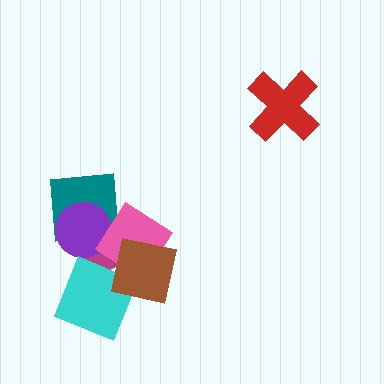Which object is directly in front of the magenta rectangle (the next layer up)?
The teal square is directly in front of the magenta rectangle.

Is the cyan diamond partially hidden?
Yes, it is partially covered by another shape.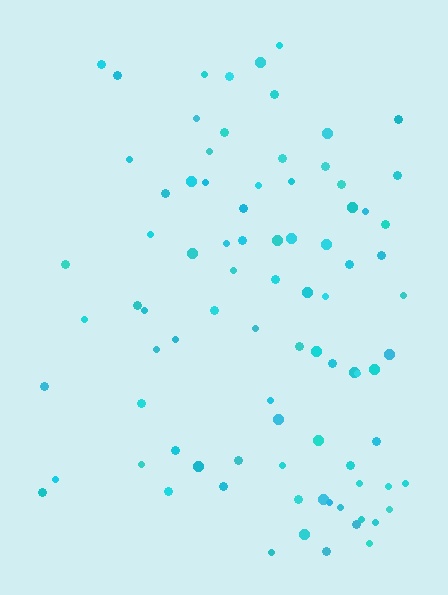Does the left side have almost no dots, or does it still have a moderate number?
Still a moderate number, just noticeably fewer than the right.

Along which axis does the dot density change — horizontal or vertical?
Horizontal.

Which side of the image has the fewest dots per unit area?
The left.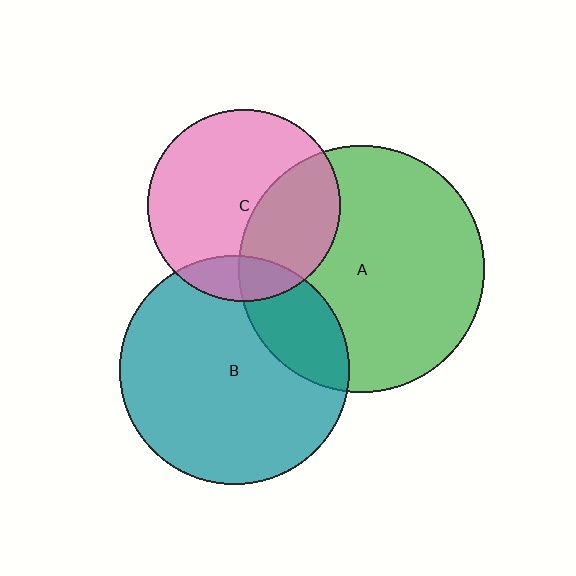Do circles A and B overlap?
Yes.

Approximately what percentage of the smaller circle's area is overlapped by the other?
Approximately 20%.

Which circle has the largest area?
Circle A (green).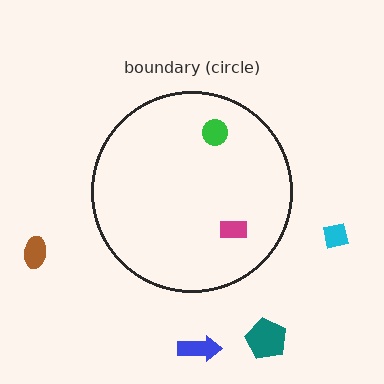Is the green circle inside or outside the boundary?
Inside.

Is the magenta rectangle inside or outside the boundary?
Inside.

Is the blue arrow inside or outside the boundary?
Outside.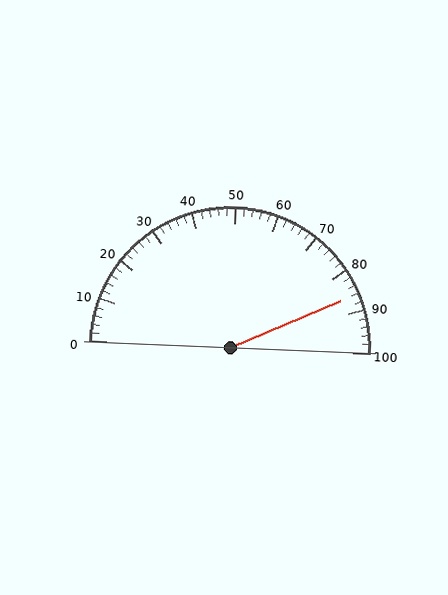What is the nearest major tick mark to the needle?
The nearest major tick mark is 90.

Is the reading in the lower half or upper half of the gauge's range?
The reading is in the upper half of the range (0 to 100).